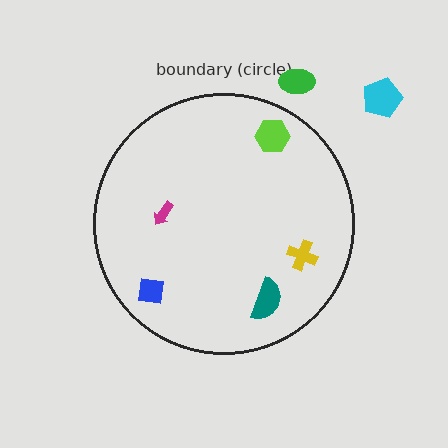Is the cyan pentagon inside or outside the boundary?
Outside.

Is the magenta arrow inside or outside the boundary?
Inside.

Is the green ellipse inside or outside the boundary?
Outside.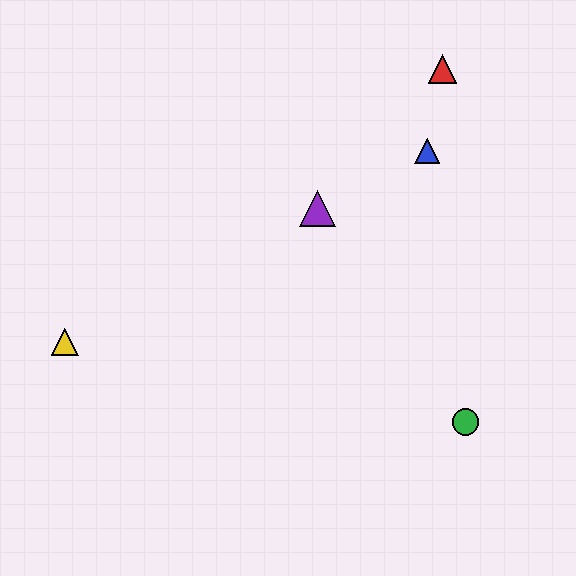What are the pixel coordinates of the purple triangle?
The purple triangle is at (317, 209).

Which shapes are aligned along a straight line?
The blue triangle, the yellow triangle, the purple triangle are aligned along a straight line.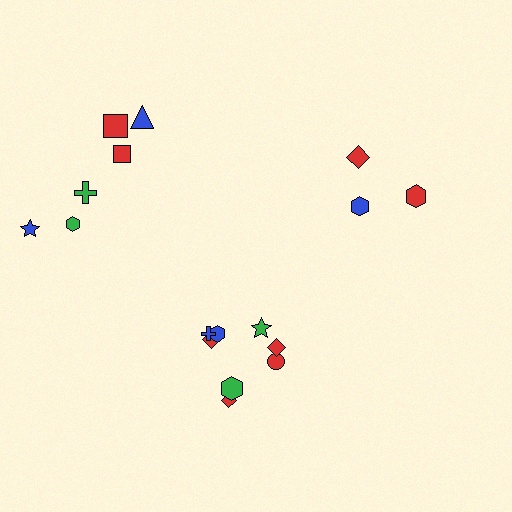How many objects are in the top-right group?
There are 3 objects.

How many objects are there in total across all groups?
There are 17 objects.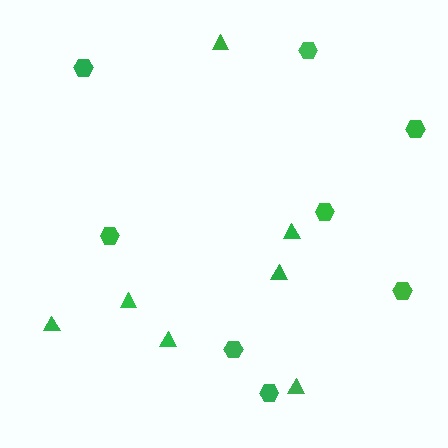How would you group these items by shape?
There are 2 groups: one group of hexagons (8) and one group of triangles (7).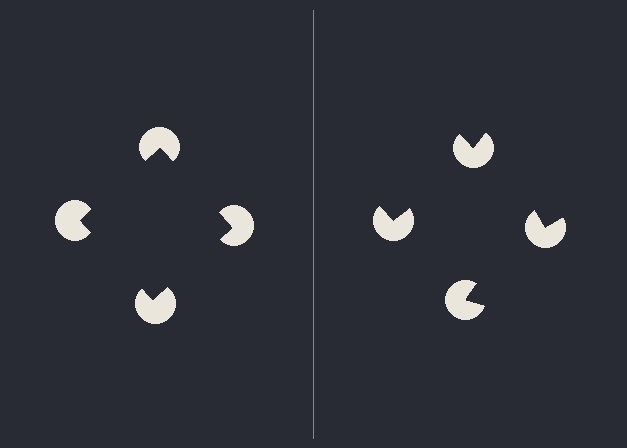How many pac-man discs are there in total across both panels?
8 — 4 on each side.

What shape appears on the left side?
An illusory square.